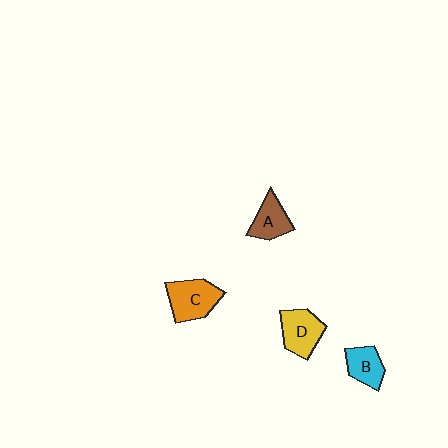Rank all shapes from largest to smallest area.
From largest to smallest: C (orange), D (yellow), A (brown), B (cyan).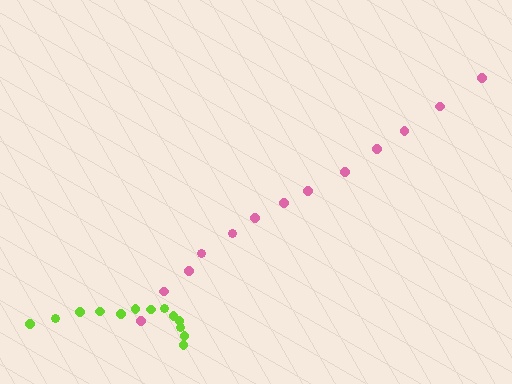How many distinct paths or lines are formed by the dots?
There are 2 distinct paths.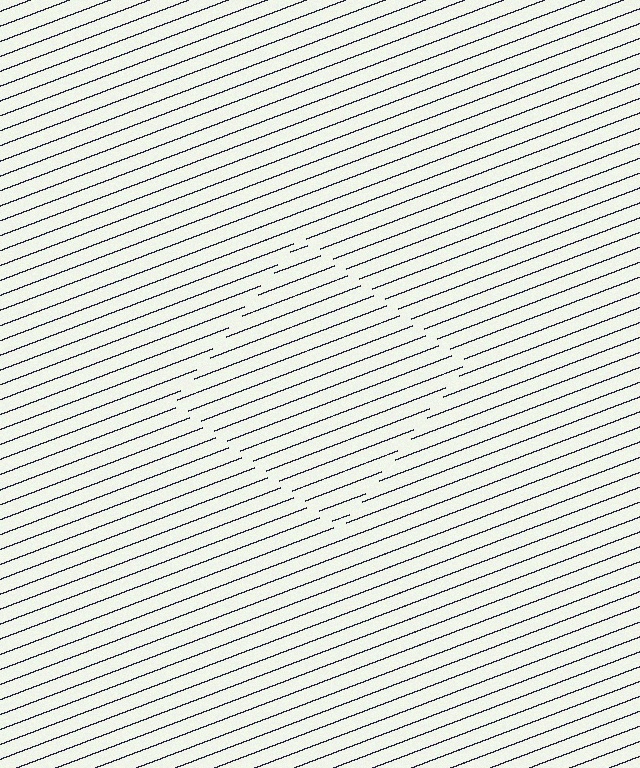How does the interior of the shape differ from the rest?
The interior of the shape contains the same grating, shifted by half a period — the contour is defined by the phase discontinuity where line-ends from the inner and outer gratings abut.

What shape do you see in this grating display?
An illusory square. The interior of the shape contains the same grating, shifted by half a period — the contour is defined by the phase discontinuity where line-ends from the inner and outer gratings abut.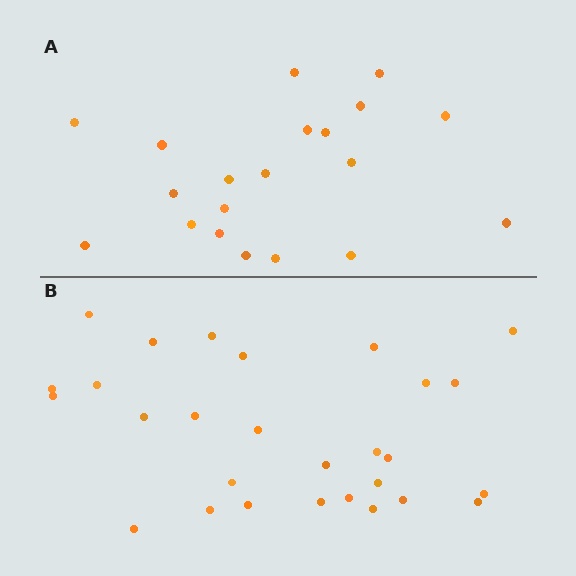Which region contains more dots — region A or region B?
Region B (the bottom region) has more dots.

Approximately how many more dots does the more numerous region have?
Region B has roughly 8 or so more dots than region A.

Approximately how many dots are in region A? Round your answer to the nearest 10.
About 20 dots.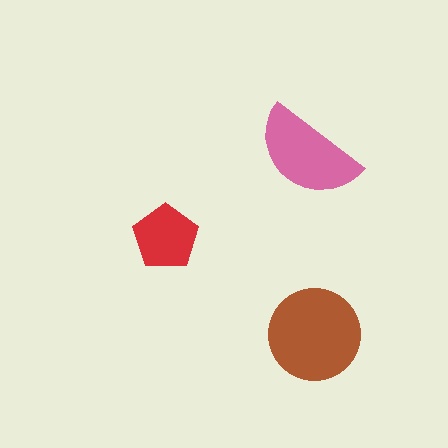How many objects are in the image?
There are 3 objects in the image.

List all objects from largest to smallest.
The brown circle, the pink semicircle, the red pentagon.